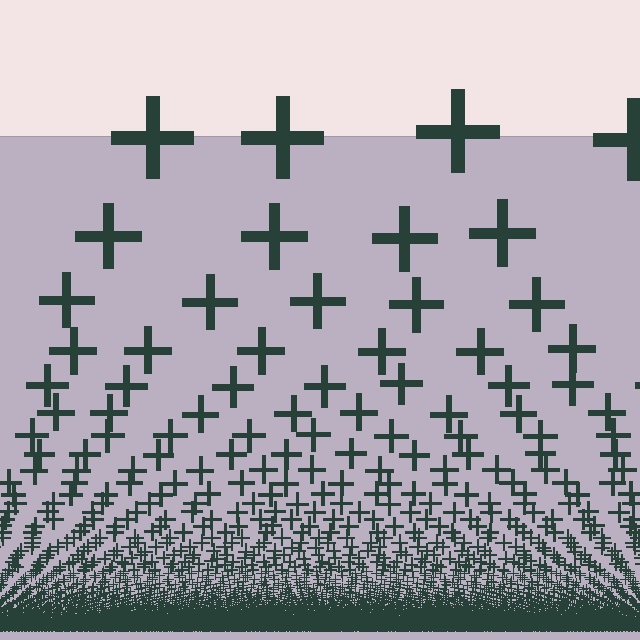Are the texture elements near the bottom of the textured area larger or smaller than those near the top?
Smaller. The gradient is inverted — elements near the bottom are smaller and denser.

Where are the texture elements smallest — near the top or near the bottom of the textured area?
Near the bottom.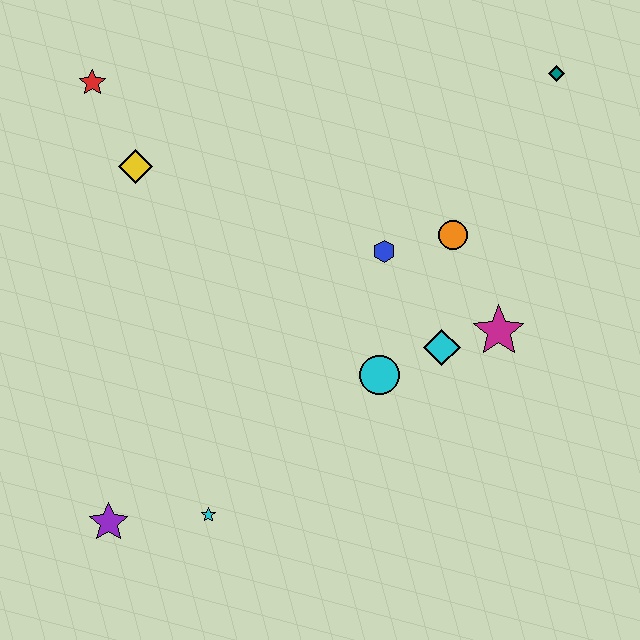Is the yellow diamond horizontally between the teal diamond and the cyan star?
No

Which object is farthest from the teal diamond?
The purple star is farthest from the teal diamond.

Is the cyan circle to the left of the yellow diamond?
No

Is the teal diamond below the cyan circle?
No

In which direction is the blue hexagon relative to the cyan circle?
The blue hexagon is above the cyan circle.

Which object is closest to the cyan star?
The purple star is closest to the cyan star.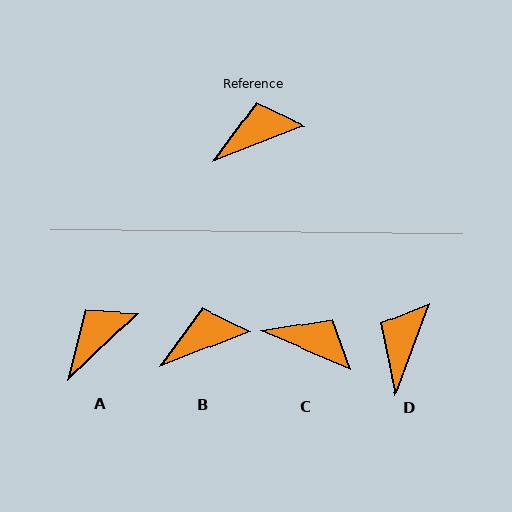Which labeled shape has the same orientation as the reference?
B.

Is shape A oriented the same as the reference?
No, it is off by about 22 degrees.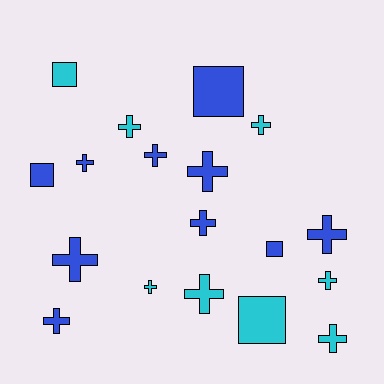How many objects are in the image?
There are 18 objects.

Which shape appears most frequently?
Cross, with 13 objects.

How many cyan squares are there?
There are 2 cyan squares.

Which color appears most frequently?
Blue, with 10 objects.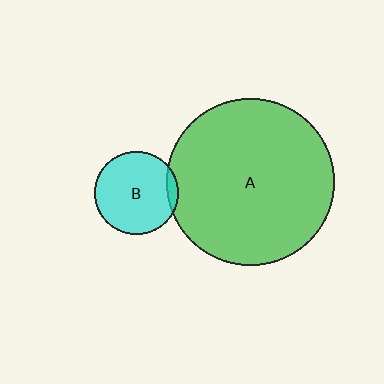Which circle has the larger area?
Circle A (green).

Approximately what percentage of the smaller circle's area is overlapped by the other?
Approximately 5%.